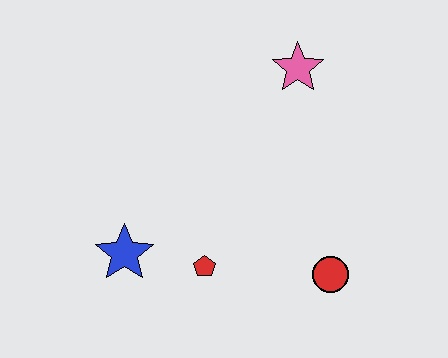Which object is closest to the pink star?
The red circle is closest to the pink star.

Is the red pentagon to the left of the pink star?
Yes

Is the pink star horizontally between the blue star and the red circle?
Yes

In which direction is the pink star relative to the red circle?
The pink star is above the red circle.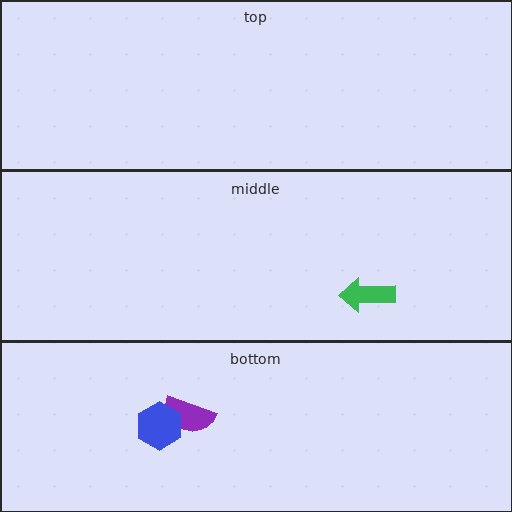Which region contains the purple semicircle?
The bottom region.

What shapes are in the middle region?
The green arrow.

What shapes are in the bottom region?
The purple semicircle, the blue hexagon.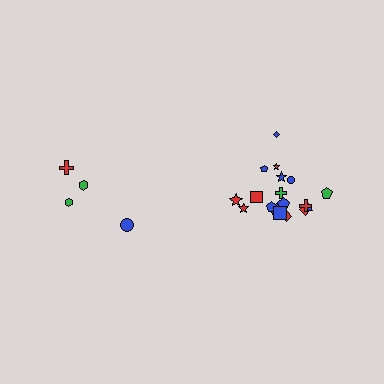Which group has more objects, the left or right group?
The right group.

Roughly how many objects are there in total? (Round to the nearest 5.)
Roughly 20 objects in total.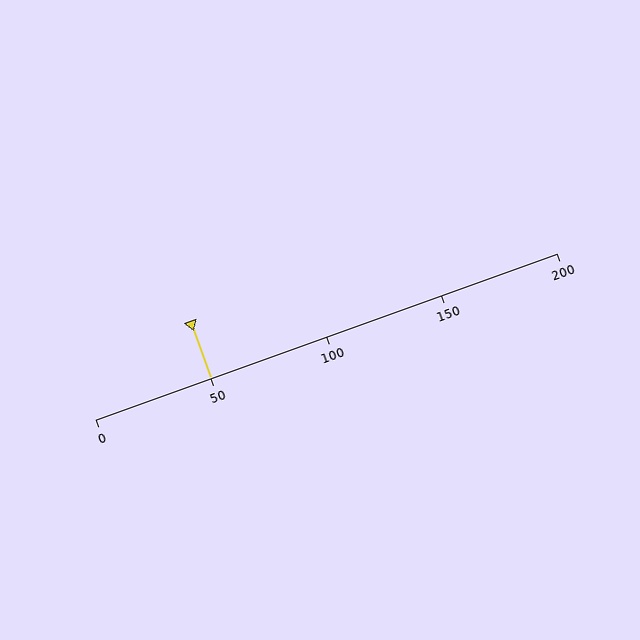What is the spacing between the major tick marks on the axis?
The major ticks are spaced 50 apart.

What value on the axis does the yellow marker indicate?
The marker indicates approximately 50.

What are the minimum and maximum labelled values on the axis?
The axis runs from 0 to 200.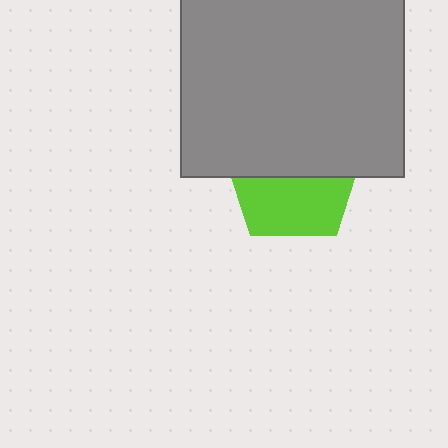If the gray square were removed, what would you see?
You would see the complete lime pentagon.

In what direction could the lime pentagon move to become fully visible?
The lime pentagon could move down. That would shift it out from behind the gray square entirely.